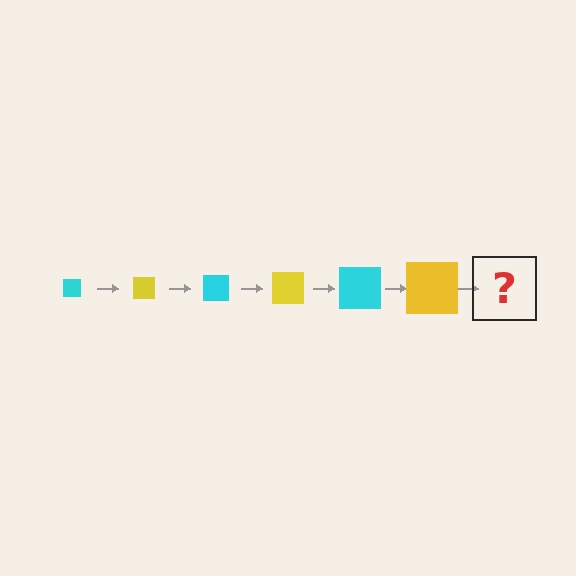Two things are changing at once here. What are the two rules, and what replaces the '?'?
The two rules are that the square grows larger each step and the color cycles through cyan and yellow. The '?' should be a cyan square, larger than the previous one.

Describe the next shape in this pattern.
It should be a cyan square, larger than the previous one.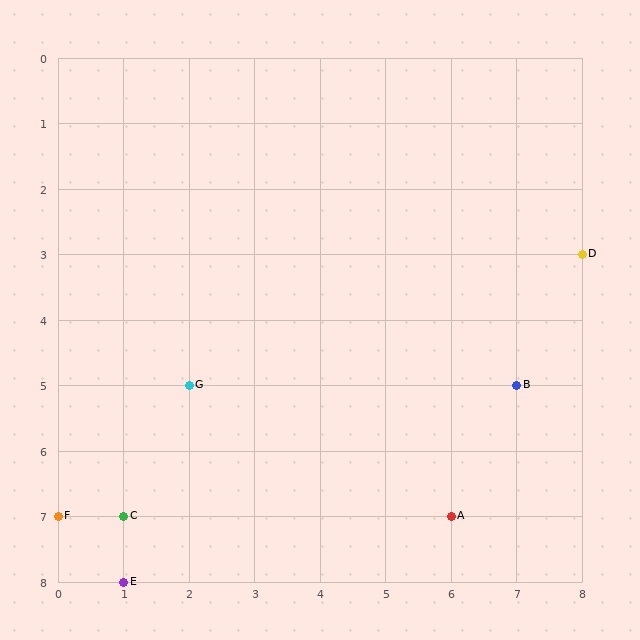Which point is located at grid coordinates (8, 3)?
Point D is at (8, 3).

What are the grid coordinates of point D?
Point D is at grid coordinates (8, 3).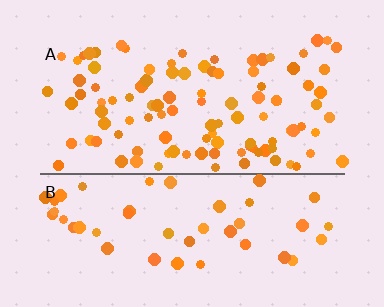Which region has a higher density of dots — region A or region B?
A (the top).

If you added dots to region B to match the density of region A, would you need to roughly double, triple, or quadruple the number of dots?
Approximately double.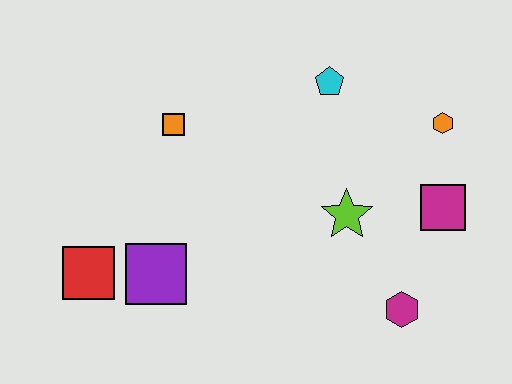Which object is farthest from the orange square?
The magenta hexagon is farthest from the orange square.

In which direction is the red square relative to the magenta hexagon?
The red square is to the left of the magenta hexagon.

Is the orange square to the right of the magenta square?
No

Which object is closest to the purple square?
The red square is closest to the purple square.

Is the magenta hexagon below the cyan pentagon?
Yes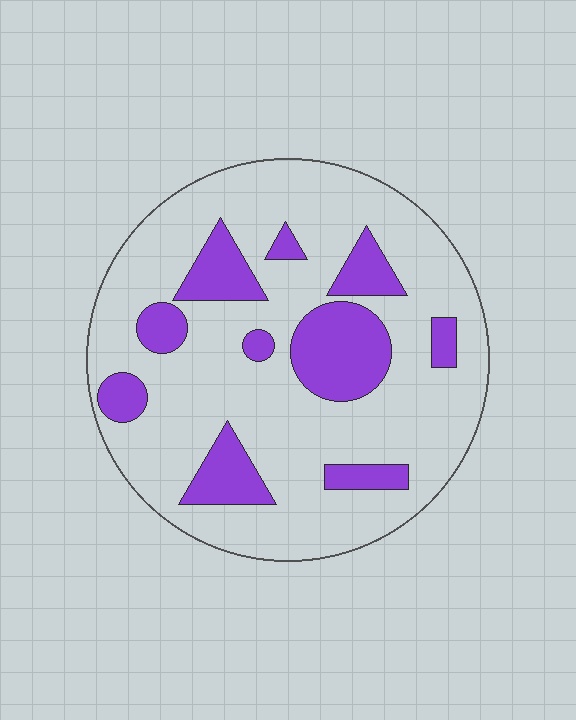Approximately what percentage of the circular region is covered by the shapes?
Approximately 20%.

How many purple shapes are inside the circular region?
10.